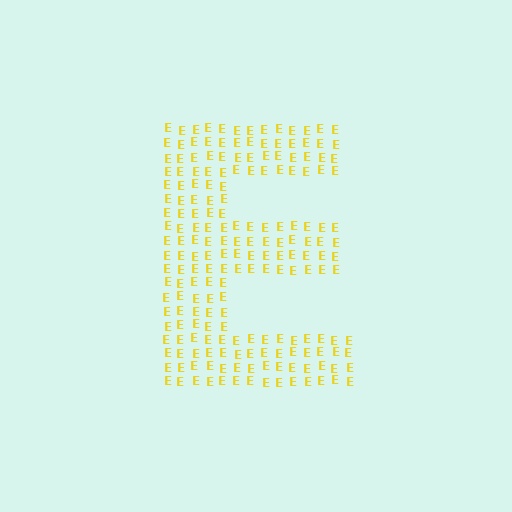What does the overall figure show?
The overall figure shows the letter E.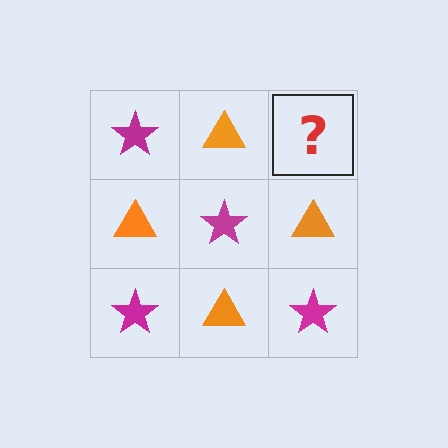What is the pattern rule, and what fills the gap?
The rule is that it alternates magenta star and orange triangle in a checkerboard pattern. The gap should be filled with a magenta star.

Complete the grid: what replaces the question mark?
The question mark should be replaced with a magenta star.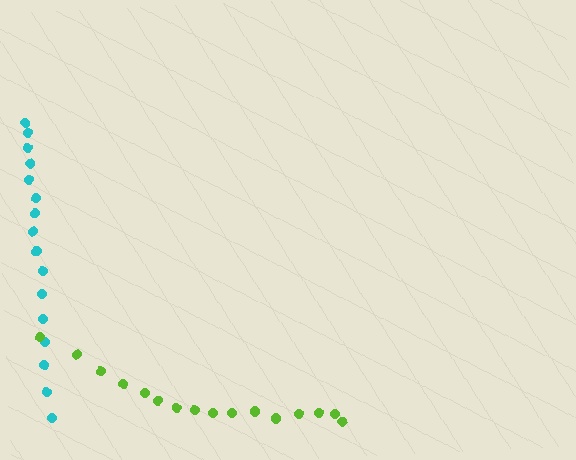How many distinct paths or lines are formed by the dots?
There are 2 distinct paths.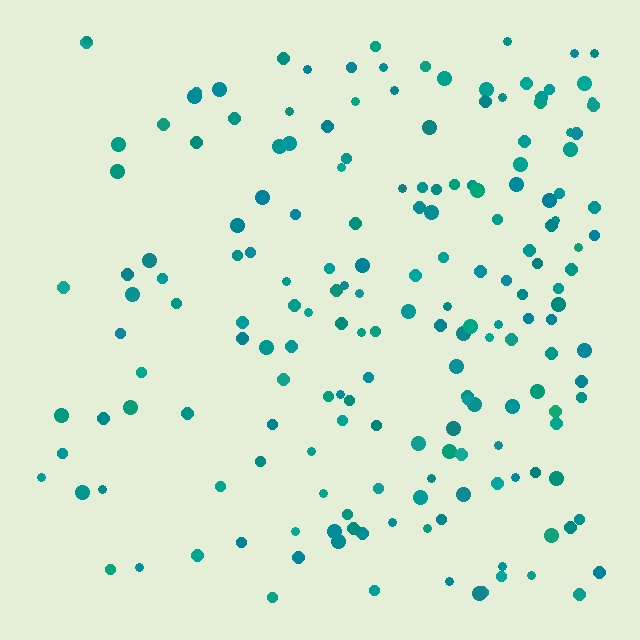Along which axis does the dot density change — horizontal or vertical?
Horizontal.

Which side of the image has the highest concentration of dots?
The right.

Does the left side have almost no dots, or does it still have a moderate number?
Still a moderate number, just noticeably fewer than the right.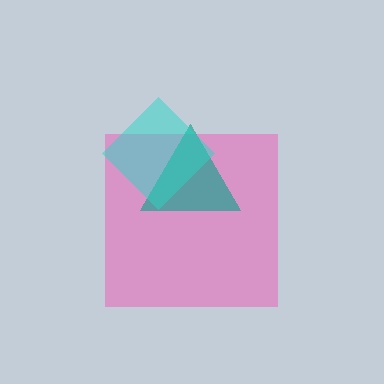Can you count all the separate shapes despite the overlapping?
Yes, there are 3 separate shapes.